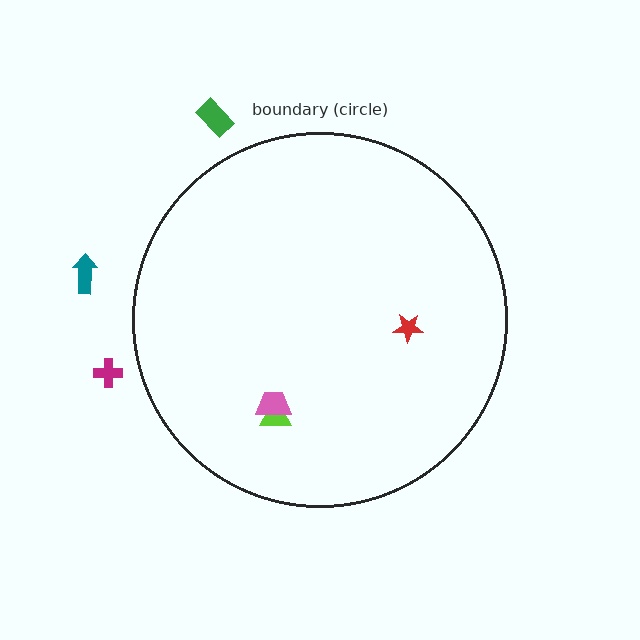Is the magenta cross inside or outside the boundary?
Outside.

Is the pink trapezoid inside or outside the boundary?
Inside.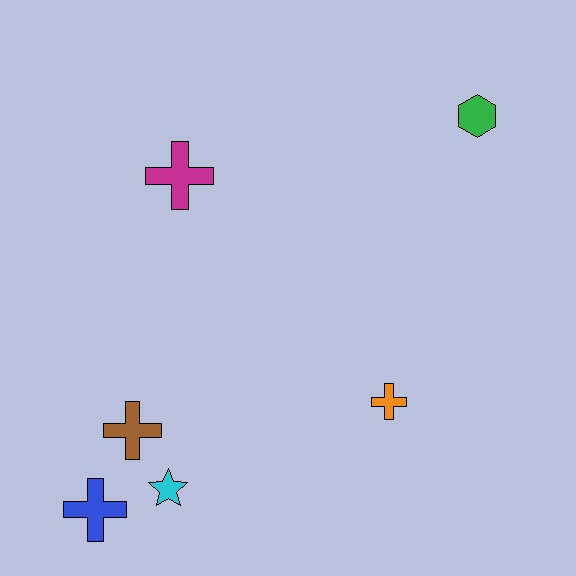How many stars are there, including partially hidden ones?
There is 1 star.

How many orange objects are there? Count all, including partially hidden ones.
There is 1 orange object.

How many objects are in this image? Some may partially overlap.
There are 6 objects.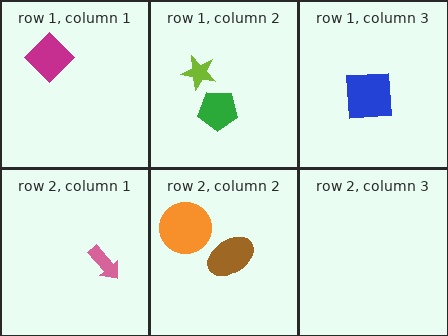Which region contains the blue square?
The row 1, column 3 region.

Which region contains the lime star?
The row 1, column 2 region.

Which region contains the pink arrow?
The row 2, column 1 region.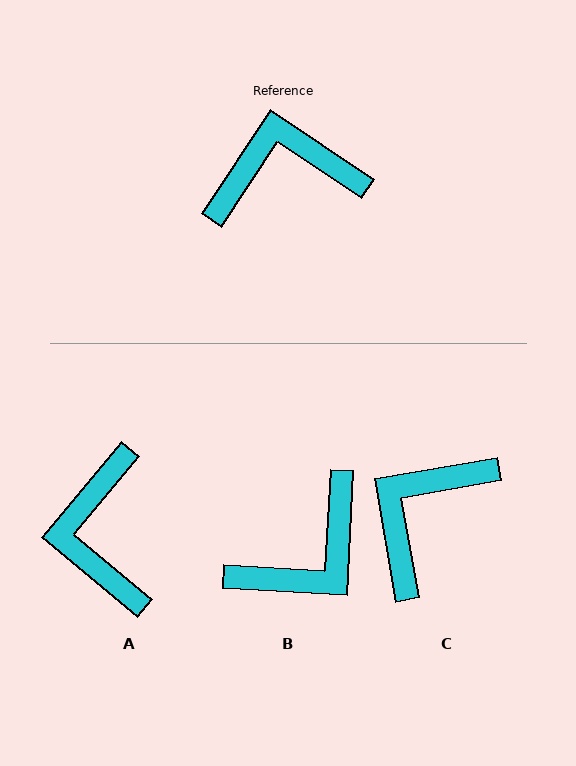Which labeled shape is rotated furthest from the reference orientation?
B, about 149 degrees away.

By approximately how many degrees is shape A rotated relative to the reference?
Approximately 84 degrees counter-clockwise.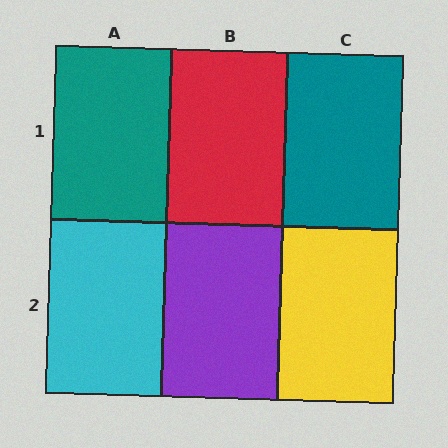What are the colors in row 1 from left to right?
Teal, red, teal.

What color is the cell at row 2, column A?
Cyan.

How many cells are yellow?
1 cell is yellow.